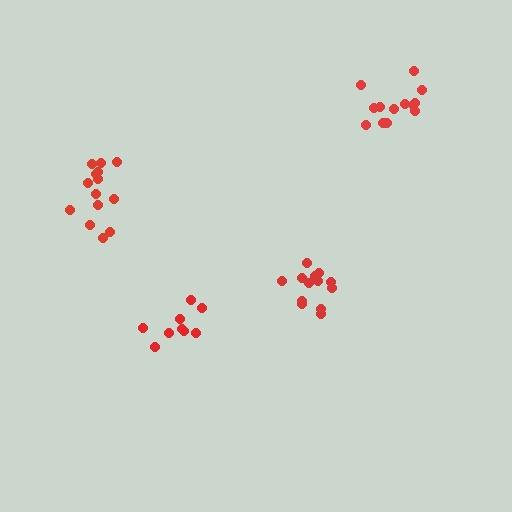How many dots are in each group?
Group 1: 13 dots, Group 2: 9 dots, Group 3: 14 dots, Group 4: 13 dots (49 total).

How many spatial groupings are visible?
There are 4 spatial groupings.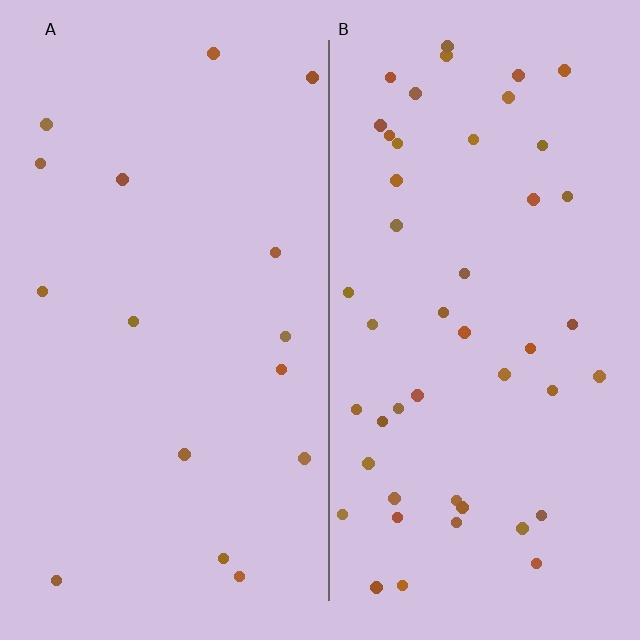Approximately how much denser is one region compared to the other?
Approximately 3.0× — region B over region A.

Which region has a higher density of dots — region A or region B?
B (the right).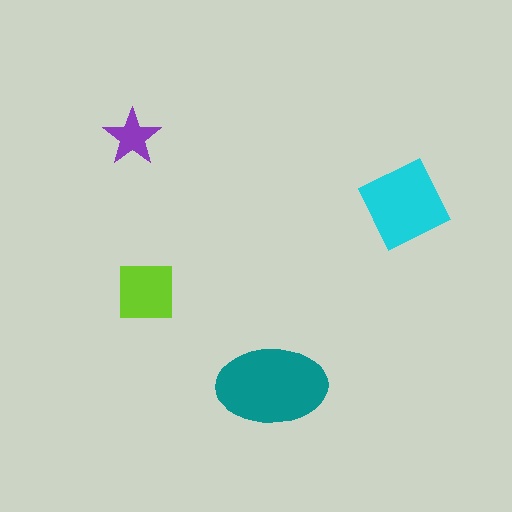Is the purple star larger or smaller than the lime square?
Smaller.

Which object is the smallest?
The purple star.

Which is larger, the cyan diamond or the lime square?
The cyan diamond.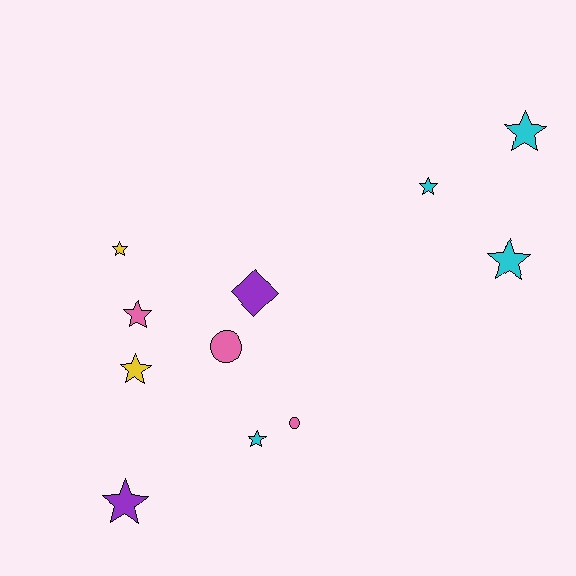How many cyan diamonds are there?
There are no cyan diamonds.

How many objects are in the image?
There are 11 objects.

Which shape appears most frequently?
Star, with 8 objects.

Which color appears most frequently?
Cyan, with 4 objects.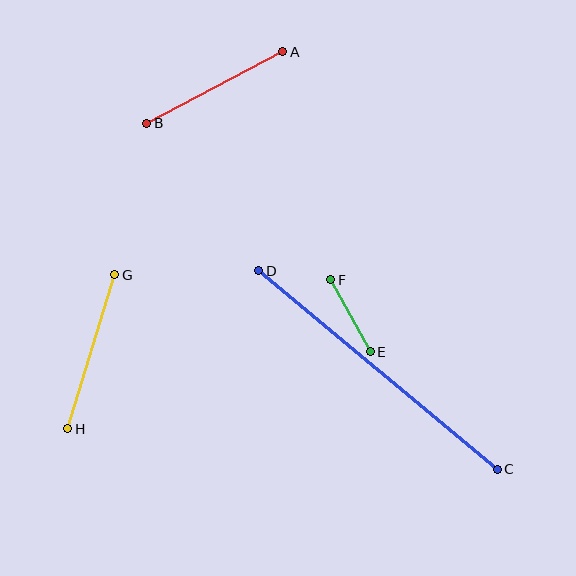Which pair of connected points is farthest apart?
Points C and D are farthest apart.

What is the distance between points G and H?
The distance is approximately 161 pixels.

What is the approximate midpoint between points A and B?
The midpoint is at approximately (215, 88) pixels.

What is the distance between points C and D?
The distance is approximately 310 pixels.